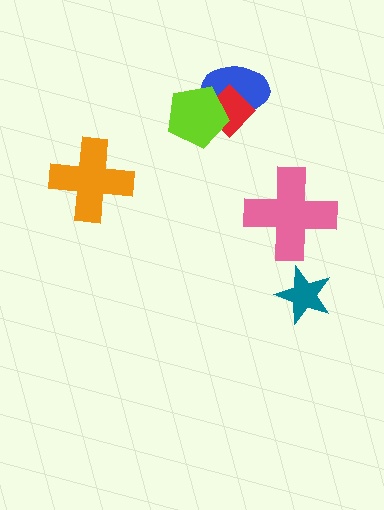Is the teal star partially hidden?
No, no other shape covers it.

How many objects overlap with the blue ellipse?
2 objects overlap with the blue ellipse.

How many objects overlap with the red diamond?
2 objects overlap with the red diamond.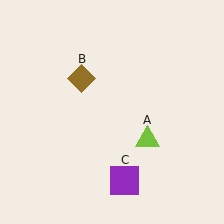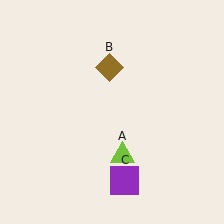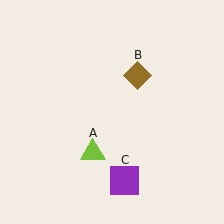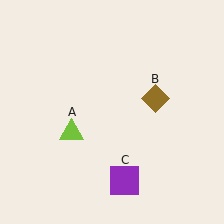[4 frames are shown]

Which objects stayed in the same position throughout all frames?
Purple square (object C) remained stationary.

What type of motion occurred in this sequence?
The lime triangle (object A), brown diamond (object B) rotated clockwise around the center of the scene.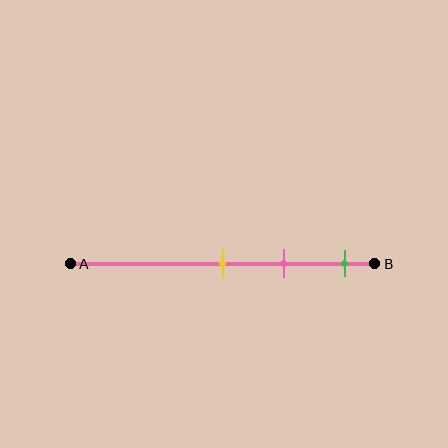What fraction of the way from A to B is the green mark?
The green mark is approximately 90% (0.9) of the way from A to B.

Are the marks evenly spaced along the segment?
Yes, the marks are approximately evenly spaced.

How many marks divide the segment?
There are 3 marks dividing the segment.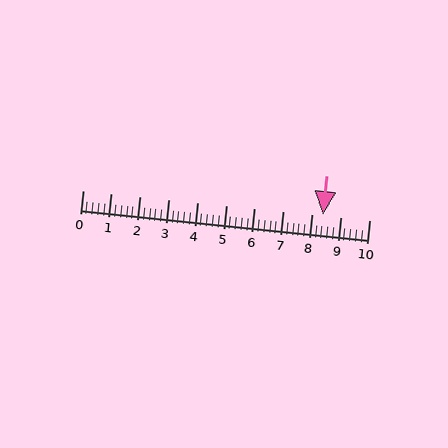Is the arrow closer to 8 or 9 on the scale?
The arrow is closer to 8.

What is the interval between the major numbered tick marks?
The major tick marks are spaced 1 units apart.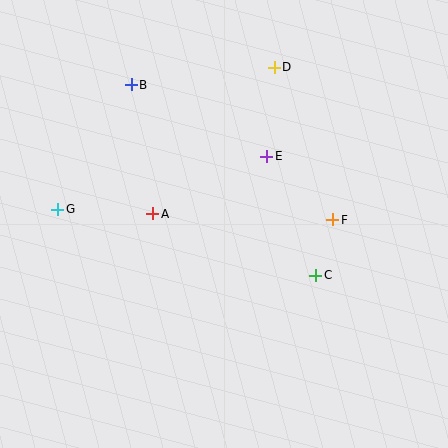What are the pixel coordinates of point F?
Point F is at (333, 220).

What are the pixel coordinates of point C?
Point C is at (316, 275).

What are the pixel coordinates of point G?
Point G is at (57, 209).